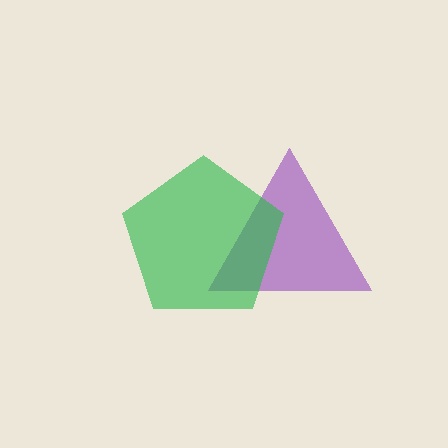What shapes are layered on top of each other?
The layered shapes are: a purple triangle, a green pentagon.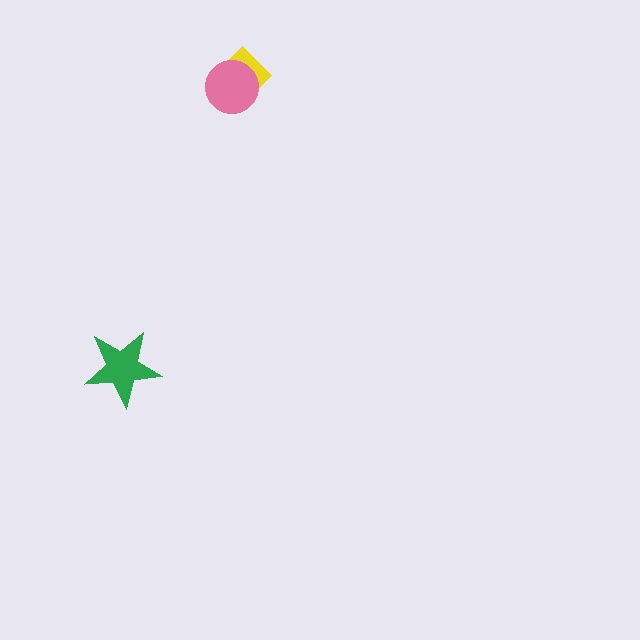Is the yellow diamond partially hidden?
Yes, it is partially covered by another shape.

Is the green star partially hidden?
No, no other shape covers it.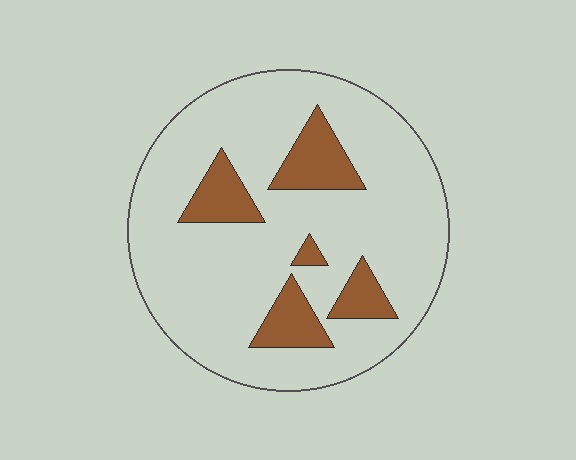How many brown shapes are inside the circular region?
5.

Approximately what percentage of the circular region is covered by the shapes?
Approximately 15%.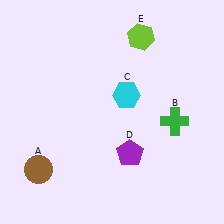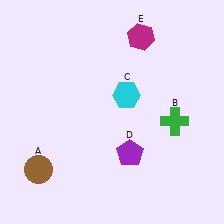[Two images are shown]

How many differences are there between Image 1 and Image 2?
There is 1 difference between the two images.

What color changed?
The hexagon (E) changed from lime in Image 1 to magenta in Image 2.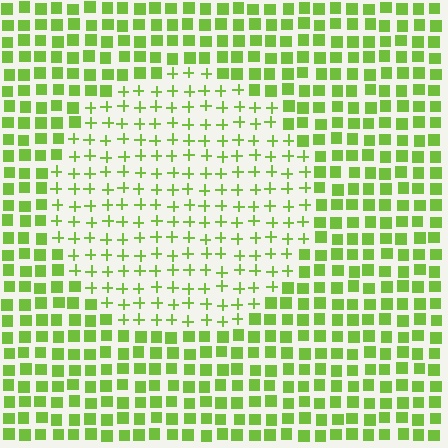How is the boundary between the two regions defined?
The boundary is defined by a change in element shape: plus signs inside vs. squares outside. All elements share the same color and spacing.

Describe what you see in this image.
The image is filled with small lime elements arranged in a uniform grid. A circle-shaped region contains plus signs, while the surrounding area contains squares. The boundary is defined purely by the change in element shape.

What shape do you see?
I see a circle.